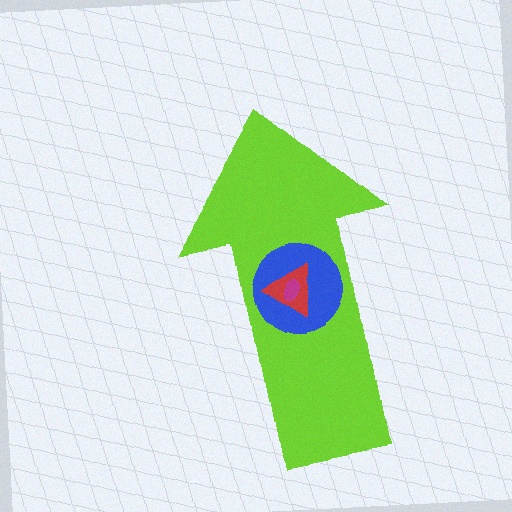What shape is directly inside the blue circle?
The red triangle.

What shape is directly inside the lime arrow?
The blue circle.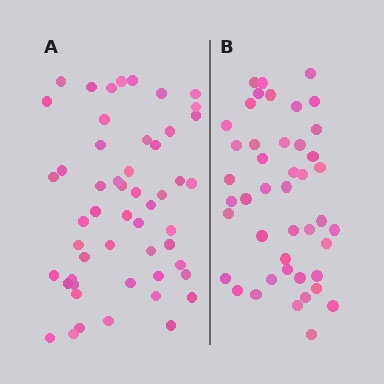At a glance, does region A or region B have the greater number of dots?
Region A (the left region) has more dots.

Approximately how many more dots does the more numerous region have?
Region A has roughly 8 or so more dots than region B.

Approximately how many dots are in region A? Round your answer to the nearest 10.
About 50 dots. (The exact count is 52, which rounds to 50.)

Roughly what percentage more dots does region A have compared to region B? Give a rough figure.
About 20% more.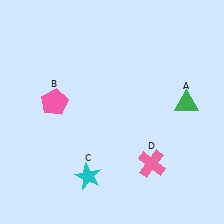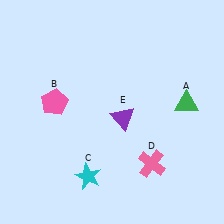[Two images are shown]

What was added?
A purple triangle (E) was added in Image 2.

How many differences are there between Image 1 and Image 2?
There is 1 difference between the two images.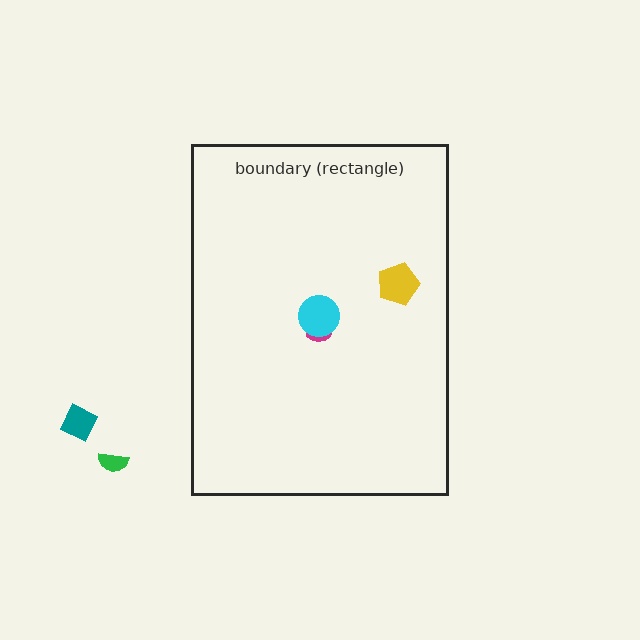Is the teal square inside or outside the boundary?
Outside.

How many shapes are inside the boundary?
3 inside, 2 outside.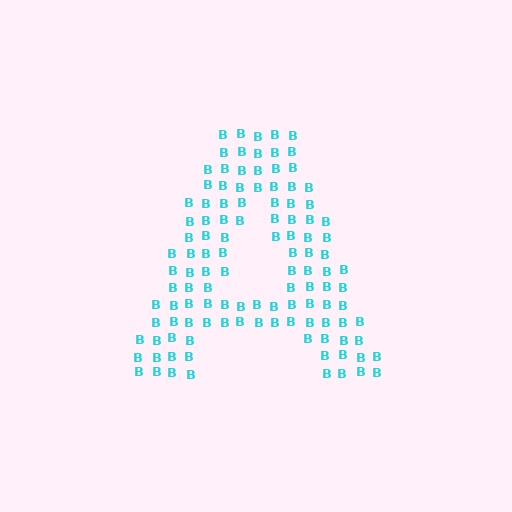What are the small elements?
The small elements are letter B's.